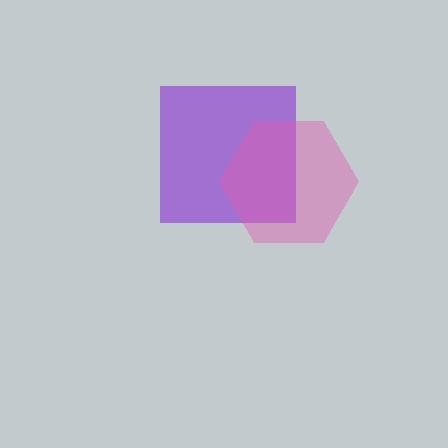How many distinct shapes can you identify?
There are 2 distinct shapes: a purple square, a pink hexagon.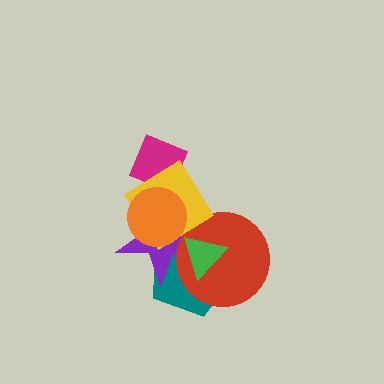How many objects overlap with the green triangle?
4 objects overlap with the green triangle.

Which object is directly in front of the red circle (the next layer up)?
The yellow diamond is directly in front of the red circle.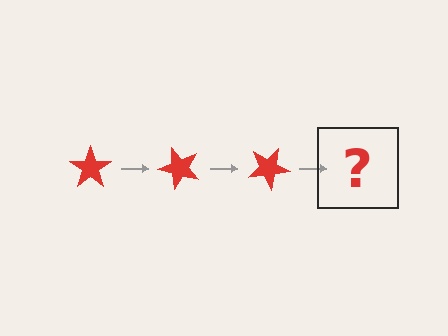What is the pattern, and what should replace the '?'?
The pattern is that the star rotates 50 degrees each step. The '?' should be a red star rotated 150 degrees.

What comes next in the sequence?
The next element should be a red star rotated 150 degrees.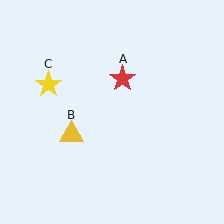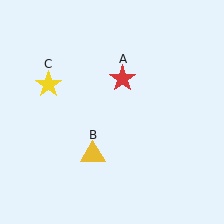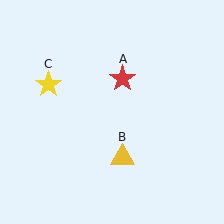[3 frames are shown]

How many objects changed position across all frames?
1 object changed position: yellow triangle (object B).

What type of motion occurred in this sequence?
The yellow triangle (object B) rotated counterclockwise around the center of the scene.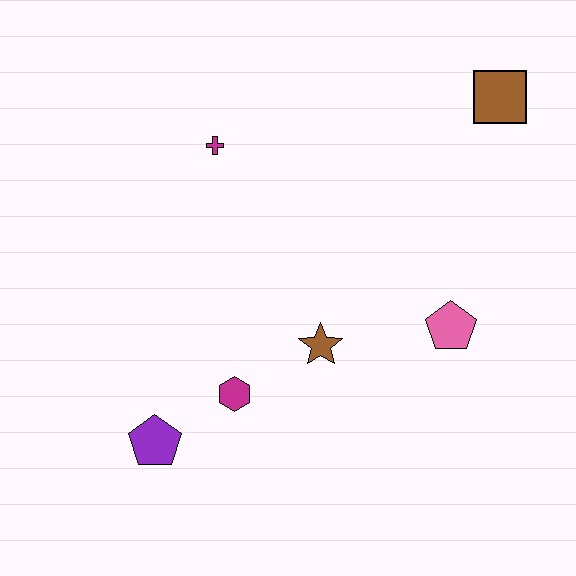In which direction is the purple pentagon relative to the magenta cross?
The purple pentagon is below the magenta cross.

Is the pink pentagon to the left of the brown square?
Yes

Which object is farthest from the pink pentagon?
The purple pentagon is farthest from the pink pentagon.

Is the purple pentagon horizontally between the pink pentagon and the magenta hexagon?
No